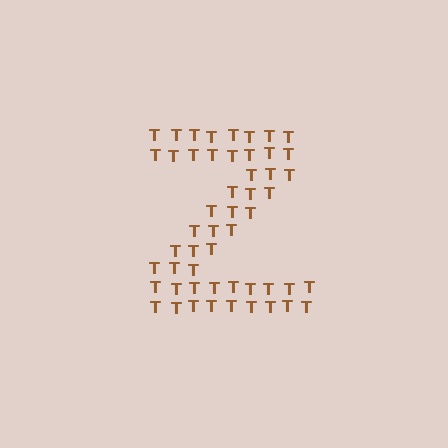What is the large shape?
The large shape is the letter Z.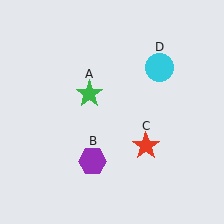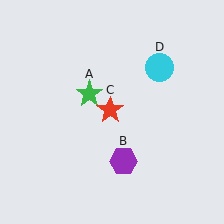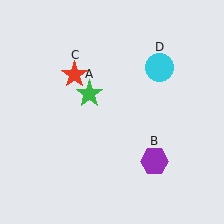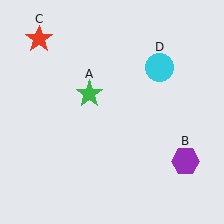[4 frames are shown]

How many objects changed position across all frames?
2 objects changed position: purple hexagon (object B), red star (object C).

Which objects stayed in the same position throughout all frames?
Green star (object A) and cyan circle (object D) remained stationary.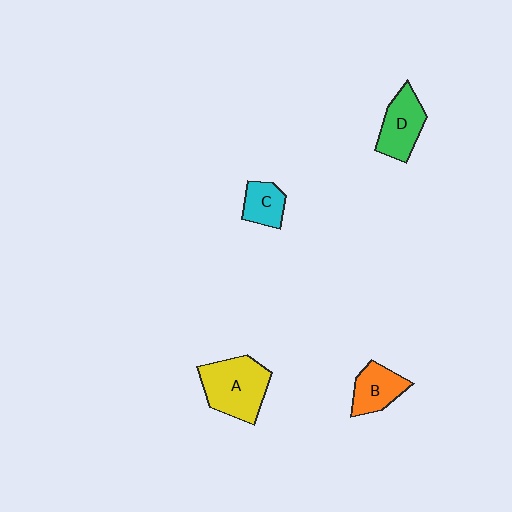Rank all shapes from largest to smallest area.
From largest to smallest: A (yellow), D (green), B (orange), C (cyan).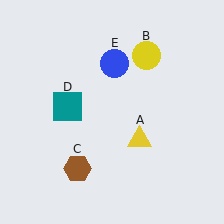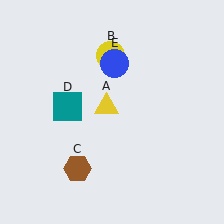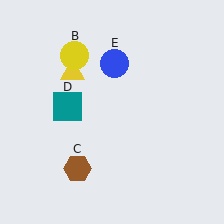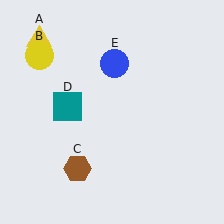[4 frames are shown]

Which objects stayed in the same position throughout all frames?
Brown hexagon (object C) and teal square (object D) and blue circle (object E) remained stationary.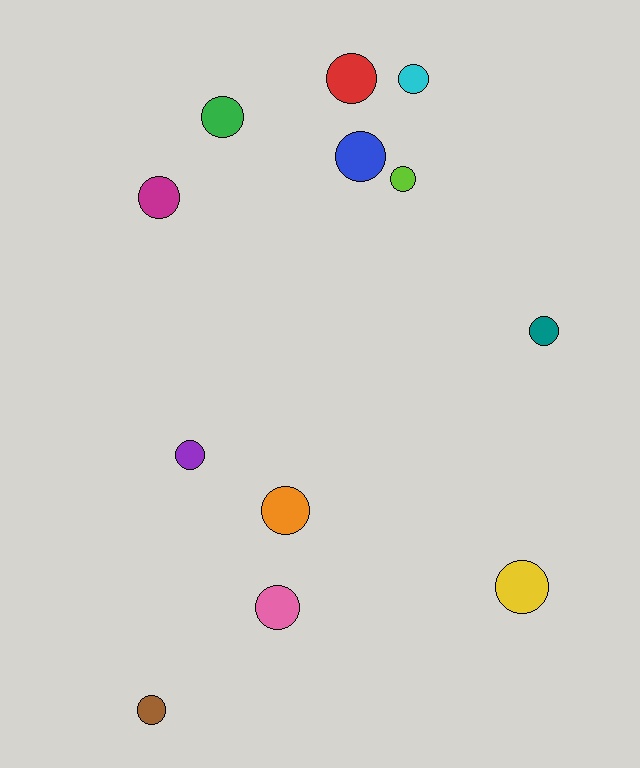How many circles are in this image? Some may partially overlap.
There are 12 circles.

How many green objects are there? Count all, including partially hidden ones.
There is 1 green object.